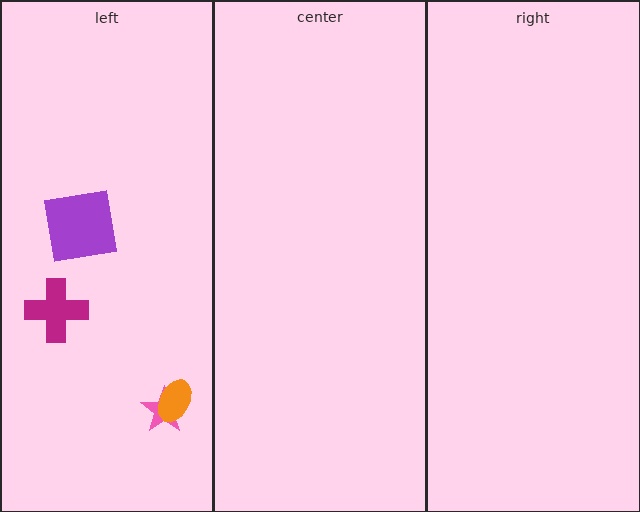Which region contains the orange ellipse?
The left region.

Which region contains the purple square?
The left region.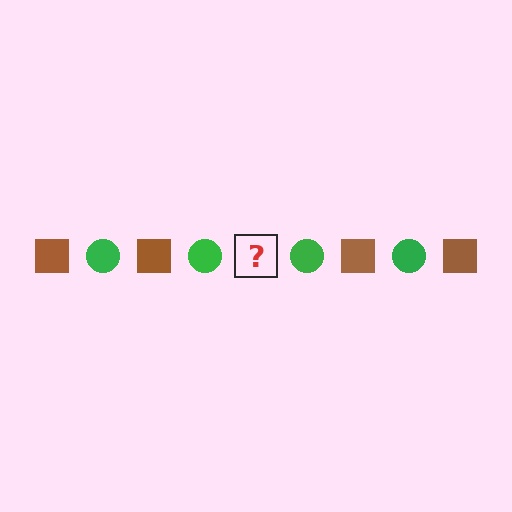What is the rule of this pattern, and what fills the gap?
The rule is that the pattern alternates between brown square and green circle. The gap should be filled with a brown square.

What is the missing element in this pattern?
The missing element is a brown square.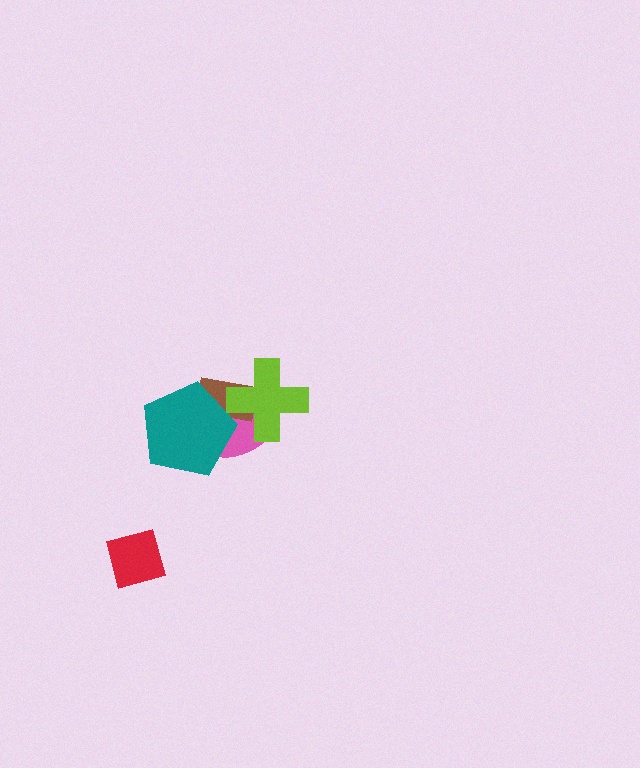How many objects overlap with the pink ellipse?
3 objects overlap with the pink ellipse.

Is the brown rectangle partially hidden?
Yes, it is partially covered by another shape.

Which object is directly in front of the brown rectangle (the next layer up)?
The teal pentagon is directly in front of the brown rectangle.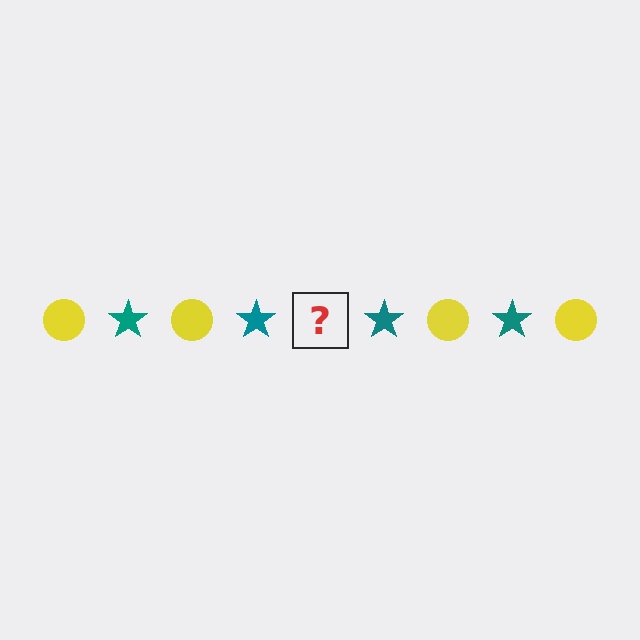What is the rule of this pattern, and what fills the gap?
The rule is that the pattern alternates between yellow circle and teal star. The gap should be filled with a yellow circle.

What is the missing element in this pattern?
The missing element is a yellow circle.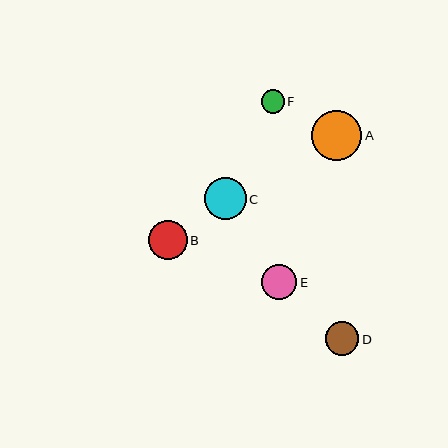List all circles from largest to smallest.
From largest to smallest: A, C, B, E, D, F.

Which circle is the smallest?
Circle F is the smallest with a size of approximately 23 pixels.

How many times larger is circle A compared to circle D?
Circle A is approximately 1.5 times the size of circle D.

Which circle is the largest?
Circle A is the largest with a size of approximately 51 pixels.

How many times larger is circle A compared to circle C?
Circle A is approximately 1.2 times the size of circle C.